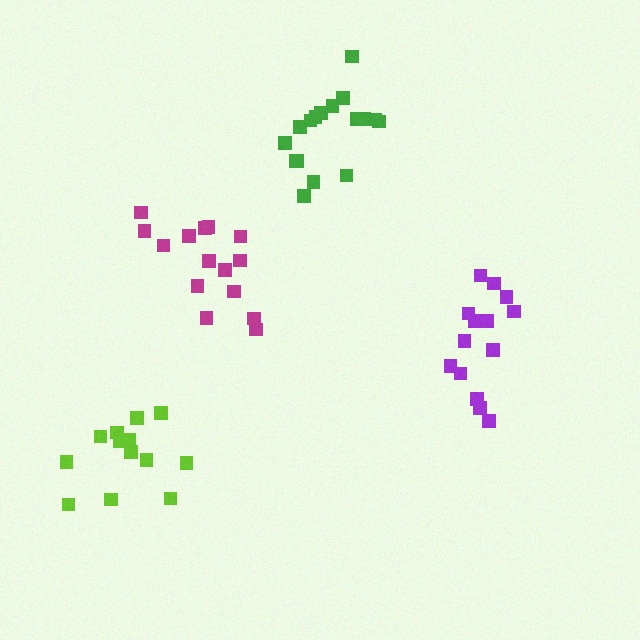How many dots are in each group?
Group 1: 14 dots, Group 2: 17 dots, Group 3: 15 dots, Group 4: 13 dots (59 total).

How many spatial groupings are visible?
There are 4 spatial groupings.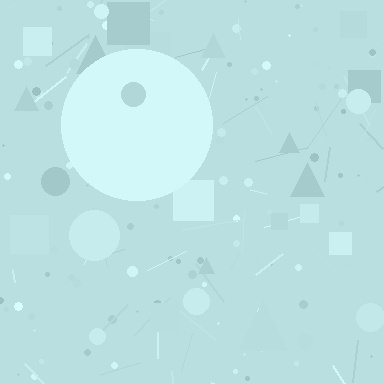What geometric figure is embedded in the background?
A circle is embedded in the background.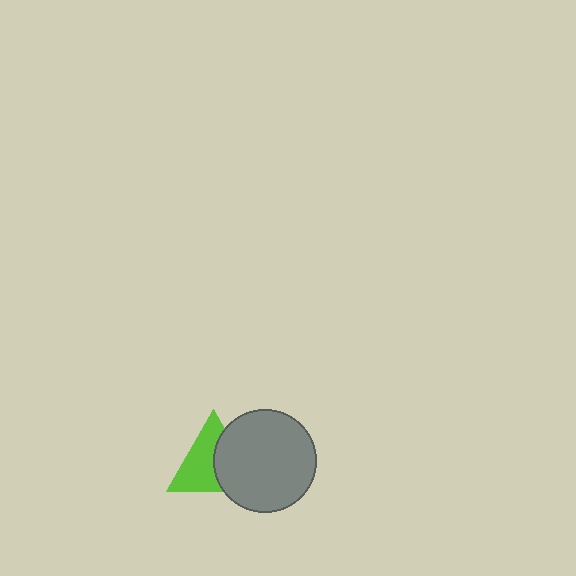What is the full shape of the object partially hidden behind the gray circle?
The partially hidden object is a lime triangle.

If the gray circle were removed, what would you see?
You would see the complete lime triangle.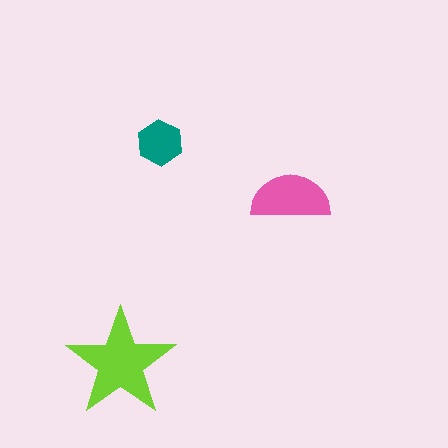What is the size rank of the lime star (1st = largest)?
1st.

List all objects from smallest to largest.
The teal hexagon, the pink semicircle, the lime star.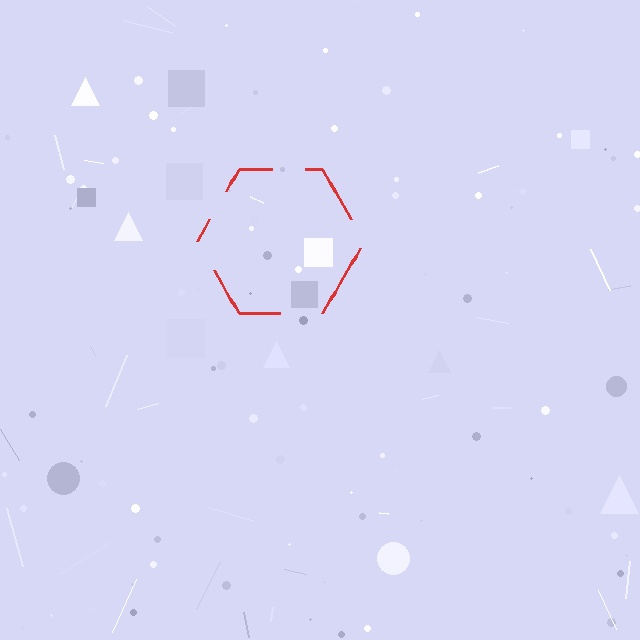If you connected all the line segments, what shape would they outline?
They would outline a hexagon.